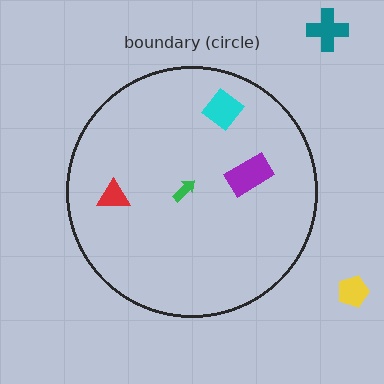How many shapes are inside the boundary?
4 inside, 2 outside.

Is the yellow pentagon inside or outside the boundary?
Outside.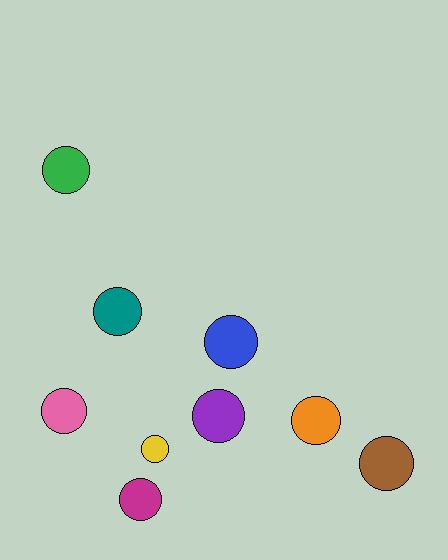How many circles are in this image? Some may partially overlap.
There are 9 circles.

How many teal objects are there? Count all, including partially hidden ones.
There is 1 teal object.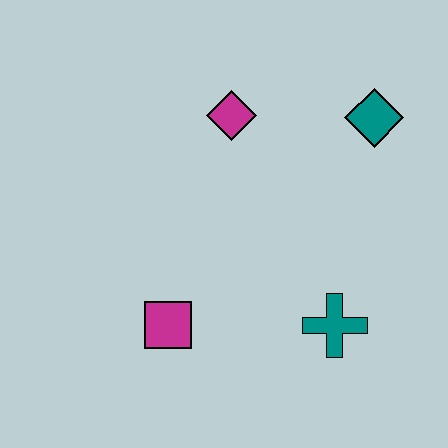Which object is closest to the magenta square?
The teal cross is closest to the magenta square.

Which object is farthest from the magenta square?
The teal diamond is farthest from the magenta square.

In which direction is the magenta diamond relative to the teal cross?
The magenta diamond is above the teal cross.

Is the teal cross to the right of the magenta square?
Yes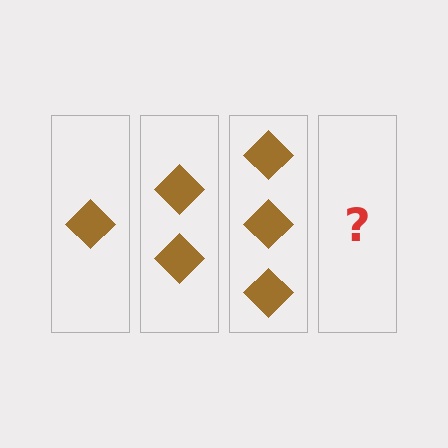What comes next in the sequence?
The next element should be 4 diamonds.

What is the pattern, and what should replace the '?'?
The pattern is that each step adds one more diamond. The '?' should be 4 diamonds.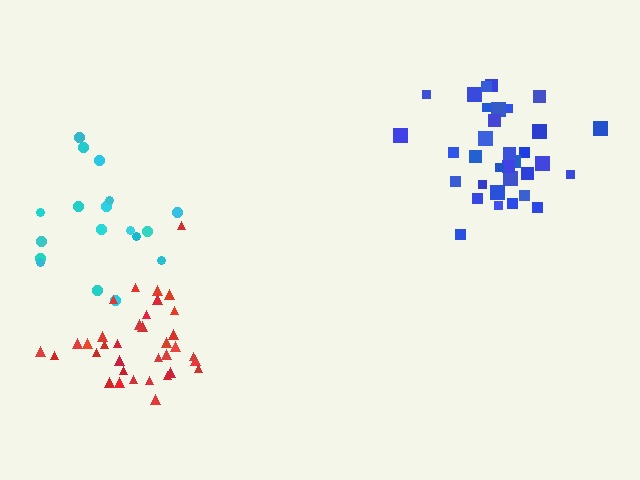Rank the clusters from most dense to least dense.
blue, red, cyan.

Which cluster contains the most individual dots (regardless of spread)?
Red (35).